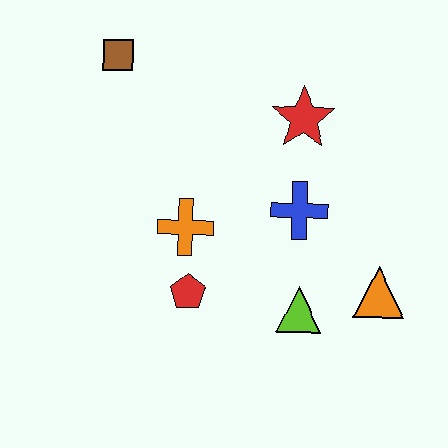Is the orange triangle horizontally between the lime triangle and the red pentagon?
No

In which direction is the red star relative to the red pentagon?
The red star is above the red pentagon.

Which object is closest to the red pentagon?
The orange cross is closest to the red pentagon.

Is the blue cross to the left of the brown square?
No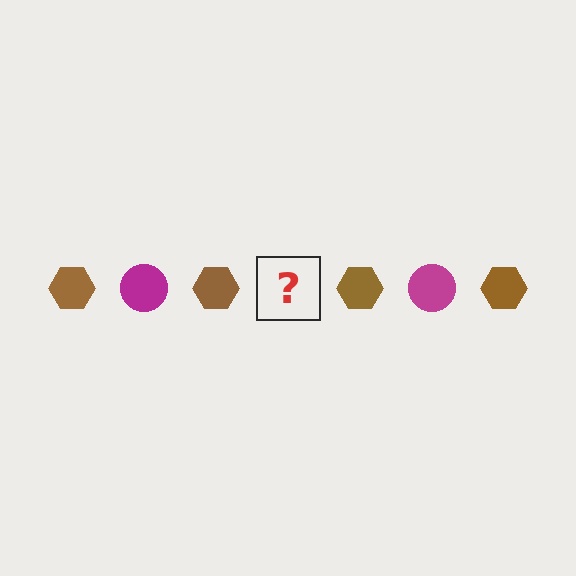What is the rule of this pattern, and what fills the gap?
The rule is that the pattern alternates between brown hexagon and magenta circle. The gap should be filled with a magenta circle.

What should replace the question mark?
The question mark should be replaced with a magenta circle.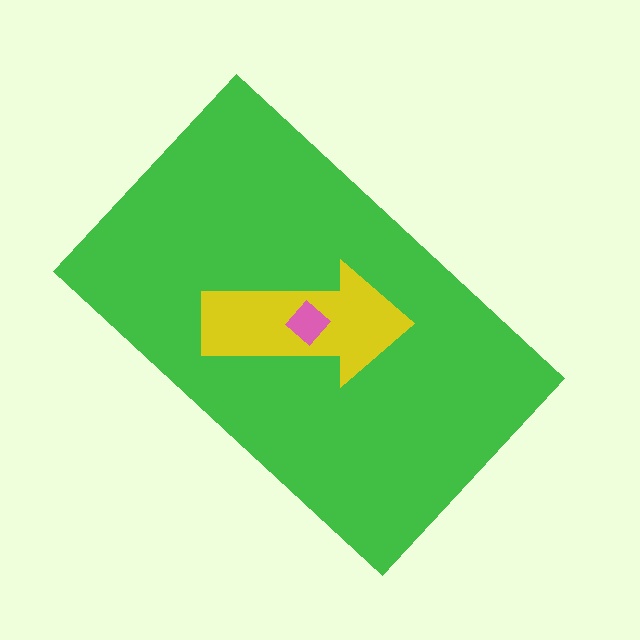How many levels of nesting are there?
3.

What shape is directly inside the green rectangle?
The yellow arrow.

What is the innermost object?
The pink diamond.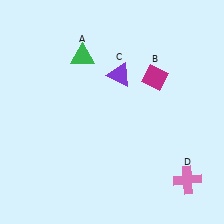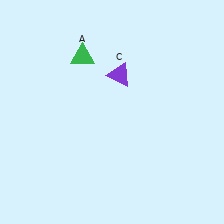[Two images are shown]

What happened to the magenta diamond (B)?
The magenta diamond (B) was removed in Image 2. It was in the top-right area of Image 1.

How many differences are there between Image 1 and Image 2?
There are 2 differences between the two images.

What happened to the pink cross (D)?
The pink cross (D) was removed in Image 2. It was in the bottom-right area of Image 1.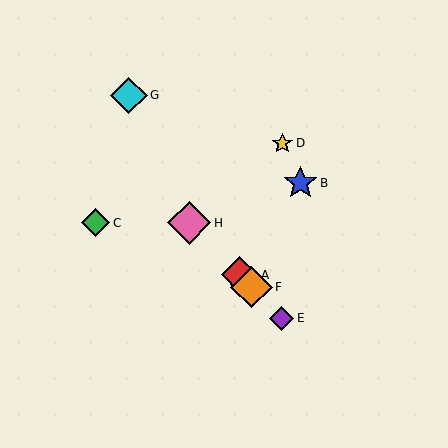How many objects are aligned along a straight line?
4 objects (A, E, F, H) are aligned along a straight line.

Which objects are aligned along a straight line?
Objects A, E, F, H are aligned along a straight line.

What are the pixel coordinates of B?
Object B is at (300, 183).